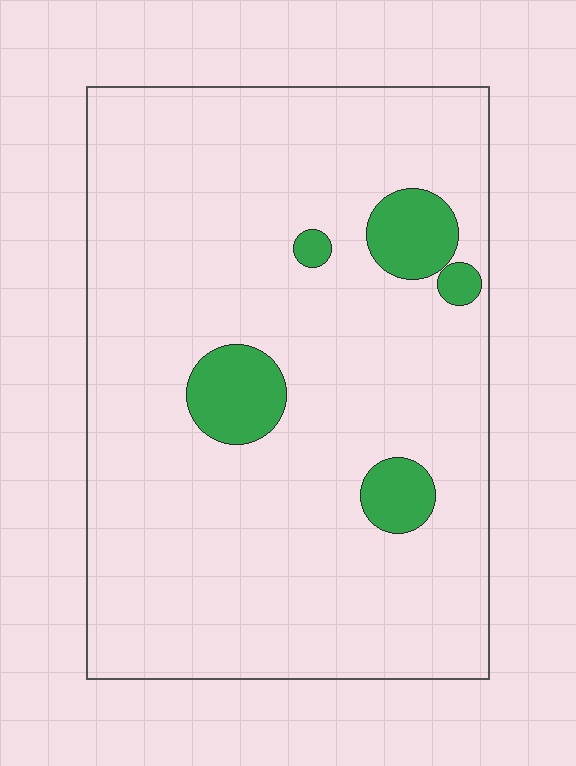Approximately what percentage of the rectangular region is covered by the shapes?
Approximately 10%.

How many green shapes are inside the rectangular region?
5.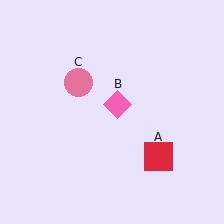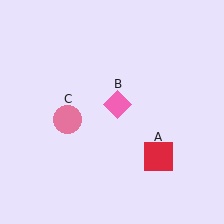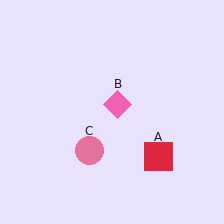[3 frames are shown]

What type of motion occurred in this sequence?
The pink circle (object C) rotated counterclockwise around the center of the scene.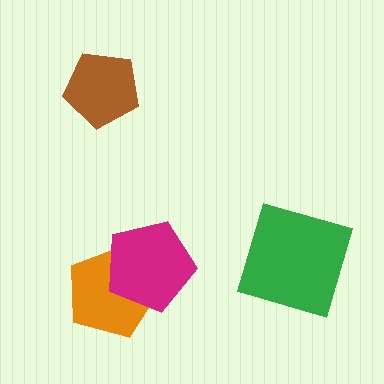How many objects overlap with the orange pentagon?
1 object overlaps with the orange pentagon.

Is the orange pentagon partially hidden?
Yes, it is partially covered by another shape.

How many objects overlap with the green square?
0 objects overlap with the green square.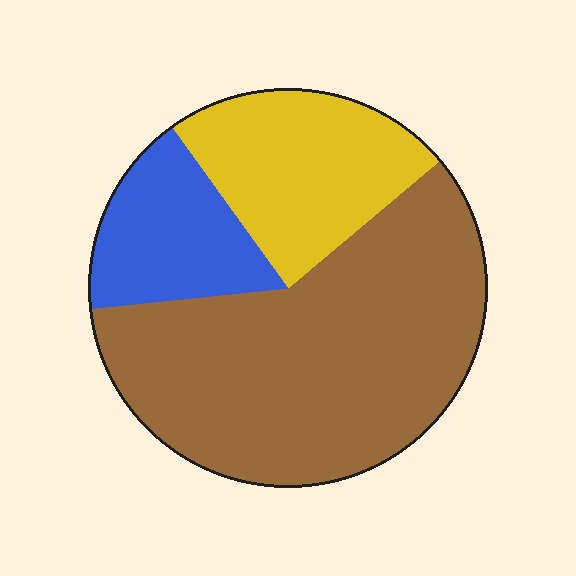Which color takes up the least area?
Blue, at roughly 15%.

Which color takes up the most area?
Brown, at roughly 60%.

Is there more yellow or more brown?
Brown.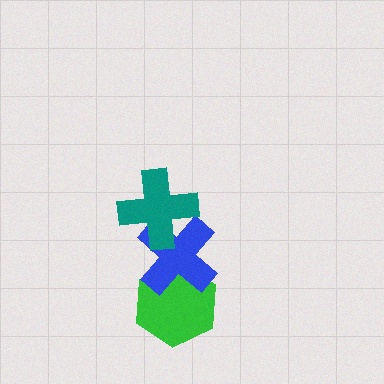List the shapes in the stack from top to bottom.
From top to bottom: the teal cross, the blue cross, the green hexagon.